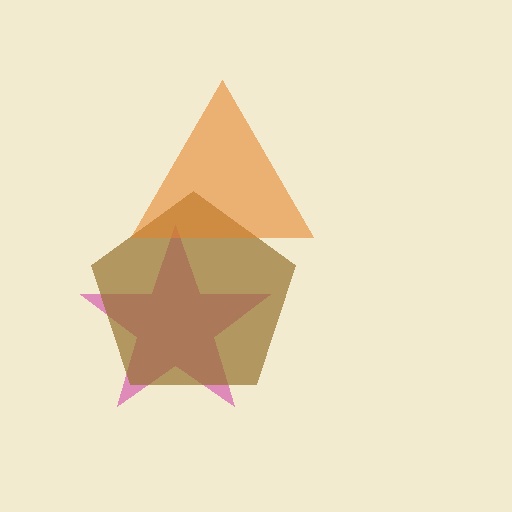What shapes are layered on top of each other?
The layered shapes are: a magenta star, a brown pentagon, an orange triangle.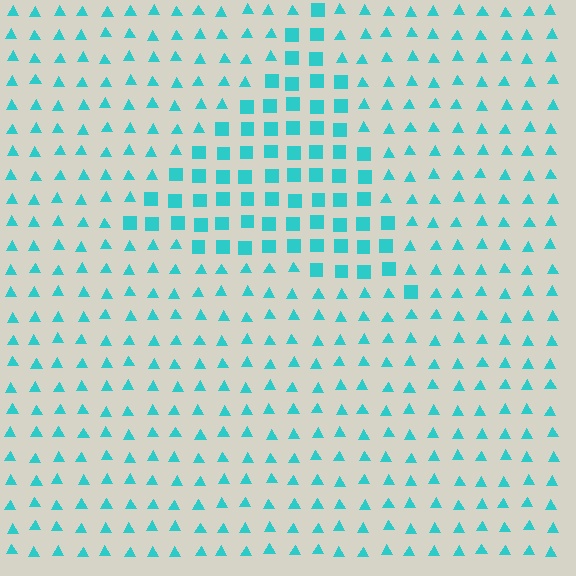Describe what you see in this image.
The image is filled with small cyan elements arranged in a uniform grid. A triangle-shaped region contains squares, while the surrounding area contains triangles. The boundary is defined purely by the change in element shape.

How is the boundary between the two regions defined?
The boundary is defined by a change in element shape: squares inside vs. triangles outside. All elements share the same color and spacing.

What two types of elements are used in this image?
The image uses squares inside the triangle region and triangles outside it.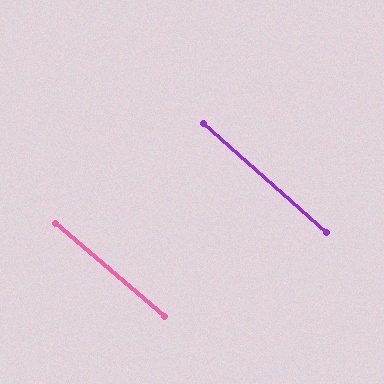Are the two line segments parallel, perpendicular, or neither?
Parallel — their directions differ by only 1.1°.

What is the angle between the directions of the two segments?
Approximately 1 degree.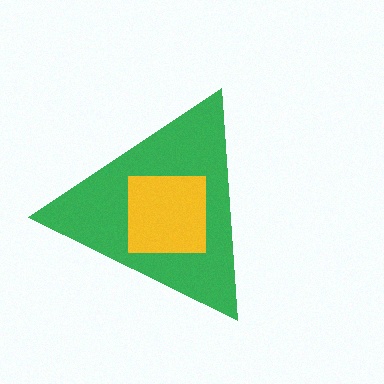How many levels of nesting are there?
2.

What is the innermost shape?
The yellow square.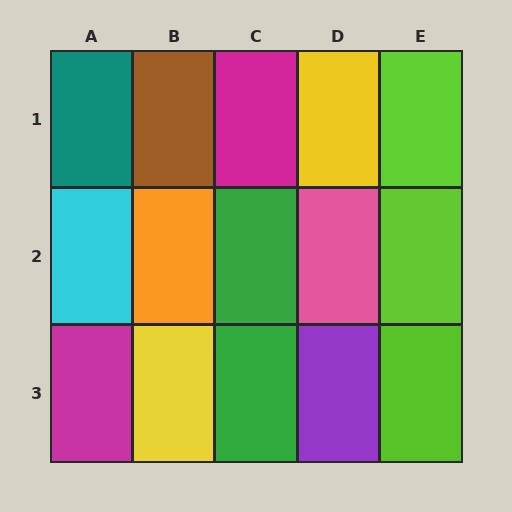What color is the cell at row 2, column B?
Orange.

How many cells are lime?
3 cells are lime.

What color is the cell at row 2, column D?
Pink.